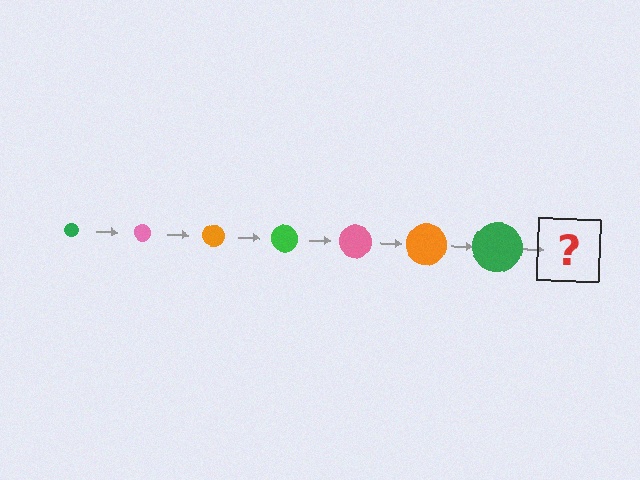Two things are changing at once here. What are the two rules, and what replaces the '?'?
The two rules are that the circle grows larger each step and the color cycles through green, pink, and orange. The '?' should be a pink circle, larger than the previous one.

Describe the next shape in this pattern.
It should be a pink circle, larger than the previous one.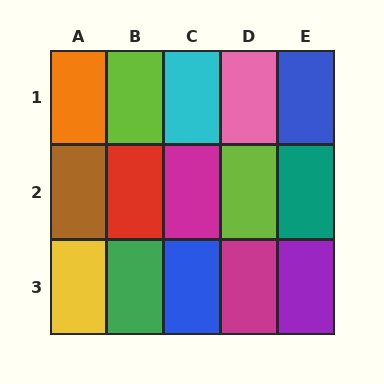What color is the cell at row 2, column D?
Lime.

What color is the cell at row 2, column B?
Red.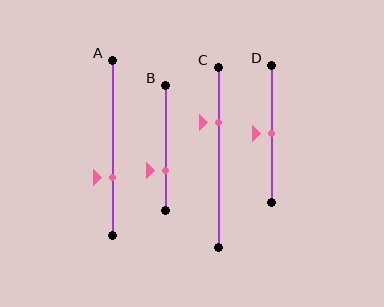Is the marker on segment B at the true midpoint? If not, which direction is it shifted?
No, the marker on segment B is shifted downward by about 18% of the segment length.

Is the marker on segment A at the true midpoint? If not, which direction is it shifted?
No, the marker on segment A is shifted downward by about 17% of the segment length.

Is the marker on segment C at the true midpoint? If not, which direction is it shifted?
No, the marker on segment C is shifted upward by about 20% of the segment length.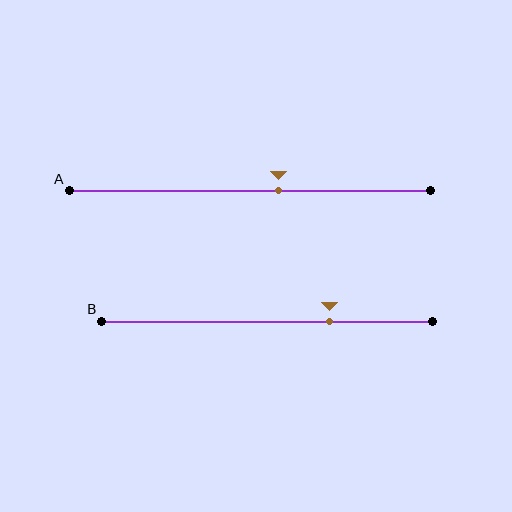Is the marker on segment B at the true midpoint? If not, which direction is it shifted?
No, the marker on segment B is shifted to the right by about 19% of the segment length.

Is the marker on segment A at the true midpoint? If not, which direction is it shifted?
No, the marker on segment A is shifted to the right by about 8% of the segment length.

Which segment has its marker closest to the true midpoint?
Segment A has its marker closest to the true midpoint.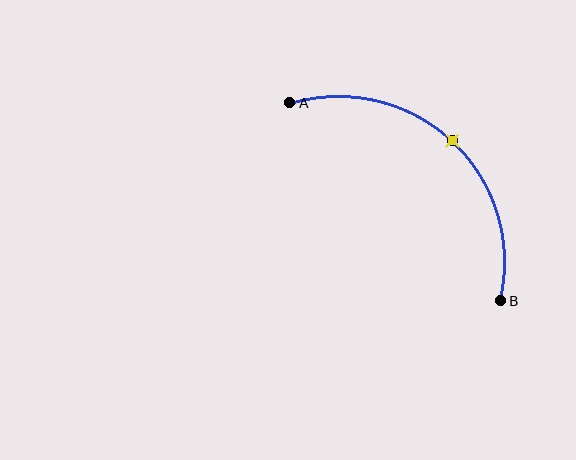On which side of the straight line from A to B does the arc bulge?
The arc bulges above and to the right of the straight line connecting A and B.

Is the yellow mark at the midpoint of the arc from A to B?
Yes. The yellow mark lies on the arc at equal arc-length from both A and B — it is the arc midpoint.